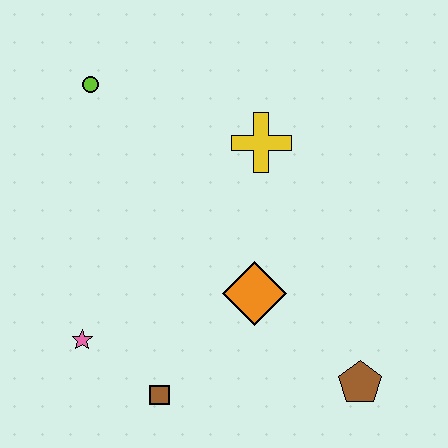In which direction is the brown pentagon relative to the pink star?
The brown pentagon is to the right of the pink star.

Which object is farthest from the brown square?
The lime circle is farthest from the brown square.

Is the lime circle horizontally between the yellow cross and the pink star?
Yes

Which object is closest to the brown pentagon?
The orange diamond is closest to the brown pentagon.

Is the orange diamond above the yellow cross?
No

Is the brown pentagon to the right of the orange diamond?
Yes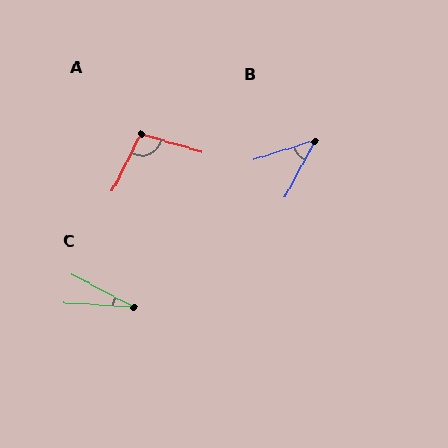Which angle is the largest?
A, at approximately 101 degrees.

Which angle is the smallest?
C, at approximately 24 degrees.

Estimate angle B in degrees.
Approximately 44 degrees.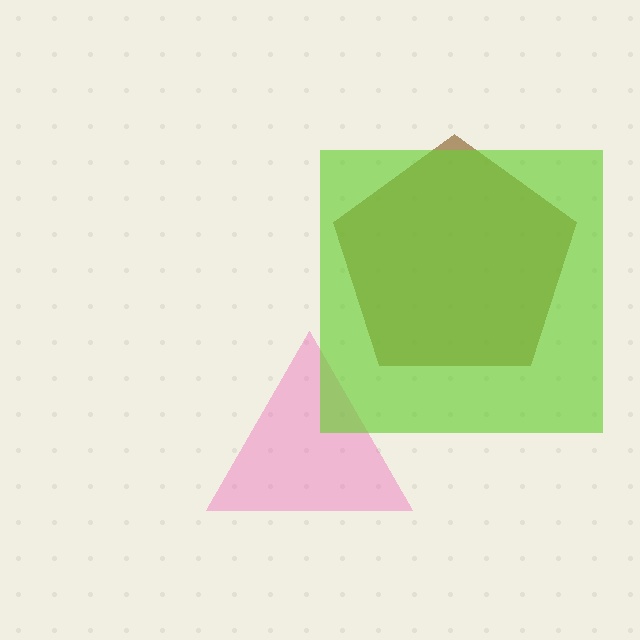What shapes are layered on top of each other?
The layered shapes are: a pink triangle, a brown pentagon, a lime square.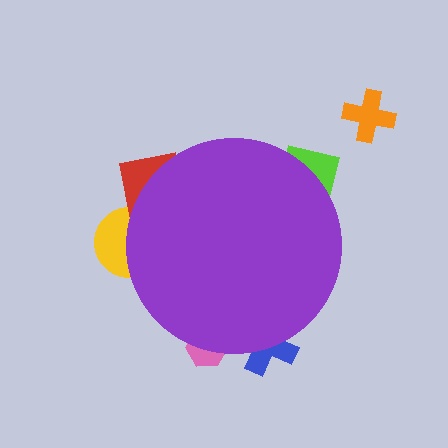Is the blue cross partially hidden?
Yes, the blue cross is partially hidden behind the purple circle.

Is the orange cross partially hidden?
No, the orange cross is fully visible.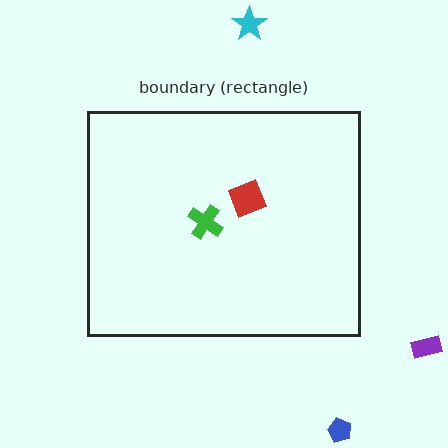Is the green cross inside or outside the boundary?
Inside.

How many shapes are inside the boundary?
2 inside, 3 outside.